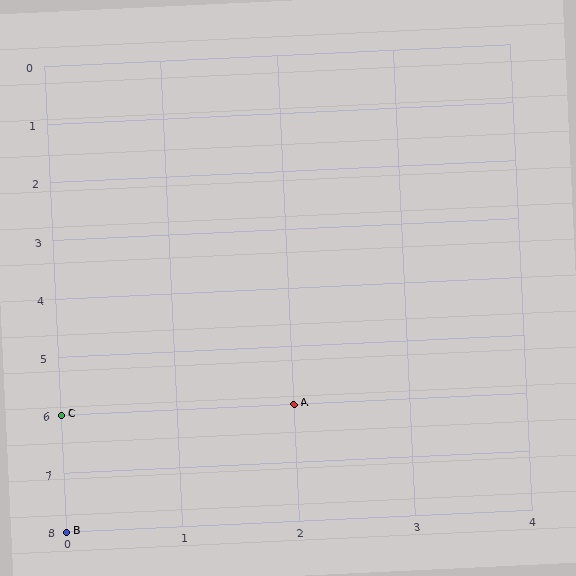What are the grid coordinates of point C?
Point C is at grid coordinates (0, 6).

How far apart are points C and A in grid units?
Points C and A are 2 columns apart.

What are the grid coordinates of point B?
Point B is at grid coordinates (0, 8).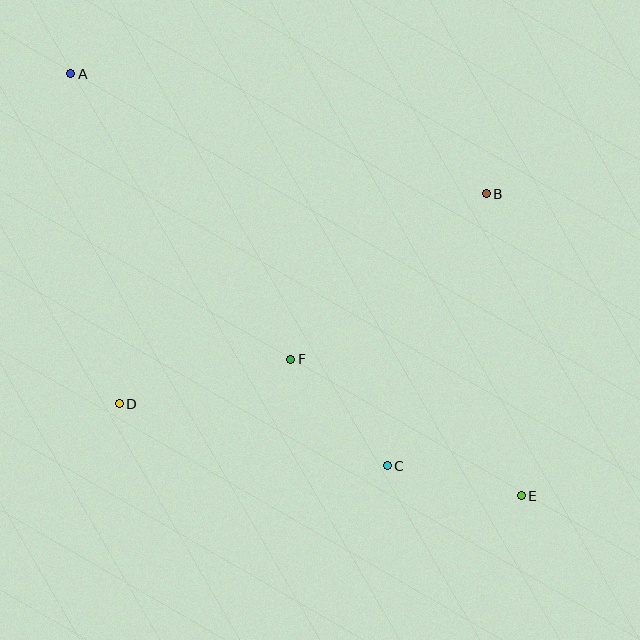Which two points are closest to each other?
Points C and E are closest to each other.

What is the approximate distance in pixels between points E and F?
The distance between E and F is approximately 268 pixels.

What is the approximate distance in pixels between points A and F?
The distance between A and F is approximately 360 pixels.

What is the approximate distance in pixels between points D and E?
The distance between D and E is approximately 412 pixels.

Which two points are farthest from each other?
Points A and E are farthest from each other.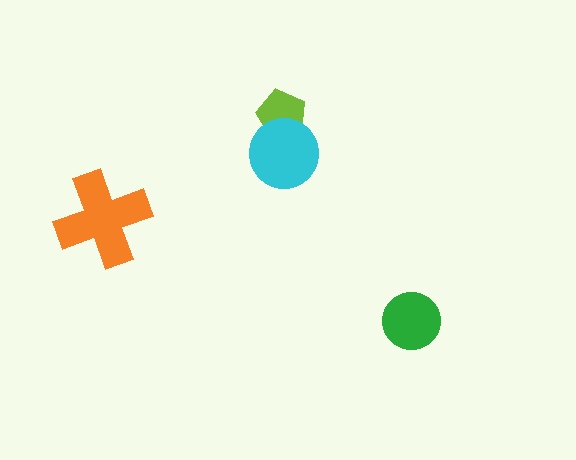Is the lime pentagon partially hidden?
Yes, it is partially covered by another shape.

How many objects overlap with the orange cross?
0 objects overlap with the orange cross.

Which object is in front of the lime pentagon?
The cyan circle is in front of the lime pentagon.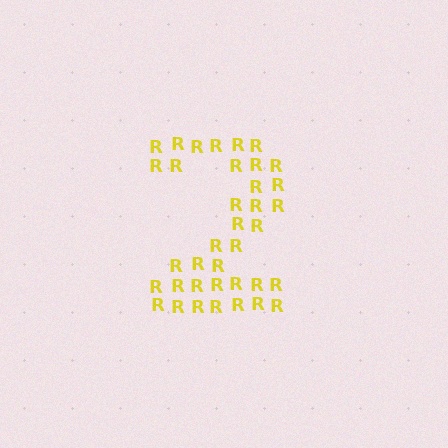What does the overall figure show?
The overall figure shows the digit 2.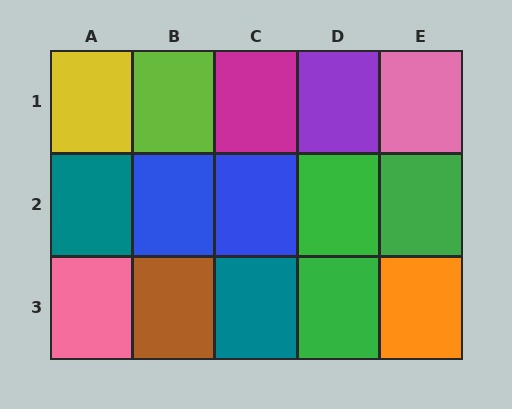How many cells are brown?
1 cell is brown.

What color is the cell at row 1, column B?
Lime.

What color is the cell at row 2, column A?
Teal.